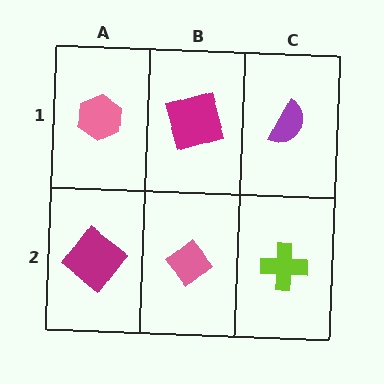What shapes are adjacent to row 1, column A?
A magenta diamond (row 2, column A), a magenta square (row 1, column B).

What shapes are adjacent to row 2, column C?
A purple semicircle (row 1, column C), a pink diamond (row 2, column B).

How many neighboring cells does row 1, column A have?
2.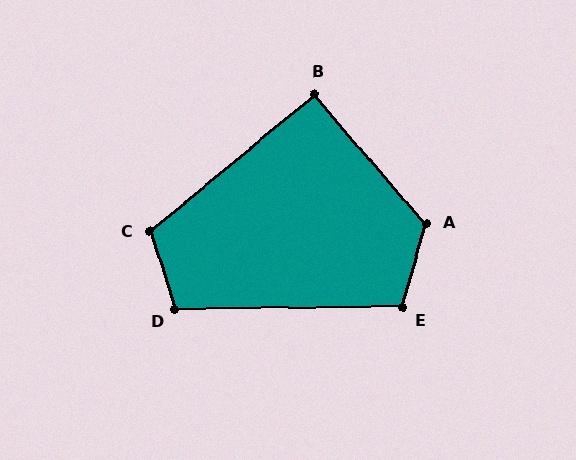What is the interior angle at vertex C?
Approximately 112 degrees (obtuse).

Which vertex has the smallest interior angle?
B, at approximately 91 degrees.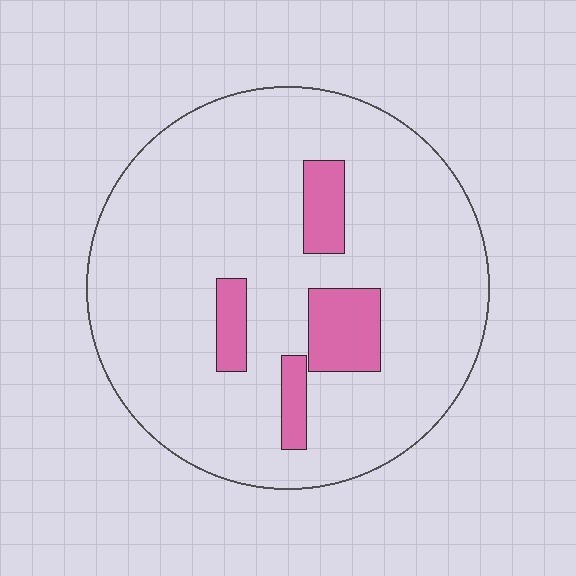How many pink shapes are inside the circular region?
4.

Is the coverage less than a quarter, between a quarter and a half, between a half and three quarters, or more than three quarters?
Less than a quarter.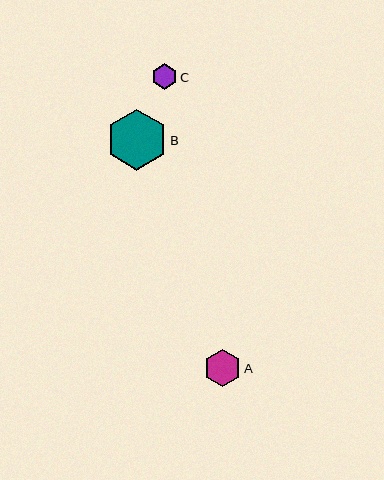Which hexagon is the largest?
Hexagon B is the largest with a size of approximately 61 pixels.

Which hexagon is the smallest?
Hexagon C is the smallest with a size of approximately 26 pixels.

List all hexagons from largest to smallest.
From largest to smallest: B, A, C.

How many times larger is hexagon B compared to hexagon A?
Hexagon B is approximately 1.7 times the size of hexagon A.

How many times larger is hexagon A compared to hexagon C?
Hexagon A is approximately 1.4 times the size of hexagon C.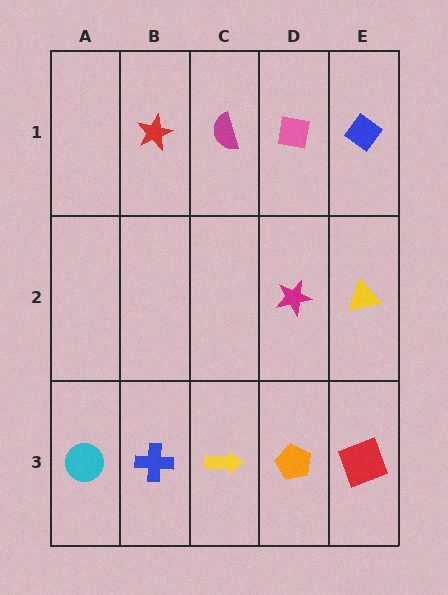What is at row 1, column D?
A pink square.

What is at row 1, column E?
A blue diamond.